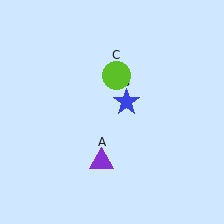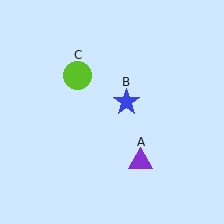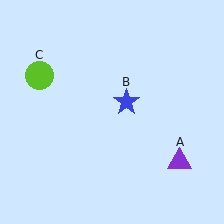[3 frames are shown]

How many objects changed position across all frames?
2 objects changed position: purple triangle (object A), lime circle (object C).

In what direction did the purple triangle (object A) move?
The purple triangle (object A) moved right.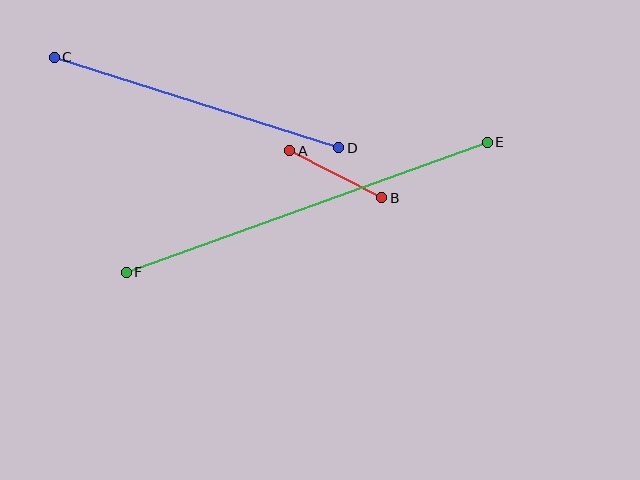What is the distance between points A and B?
The distance is approximately 103 pixels.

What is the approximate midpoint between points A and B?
The midpoint is at approximately (336, 174) pixels.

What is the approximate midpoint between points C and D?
The midpoint is at approximately (197, 102) pixels.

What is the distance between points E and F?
The distance is approximately 384 pixels.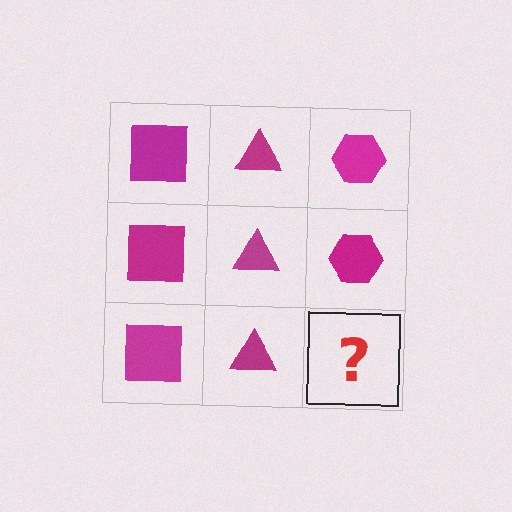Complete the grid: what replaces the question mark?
The question mark should be replaced with a magenta hexagon.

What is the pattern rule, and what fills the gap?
The rule is that each column has a consistent shape. The gap should be filled with a magenta hexagon.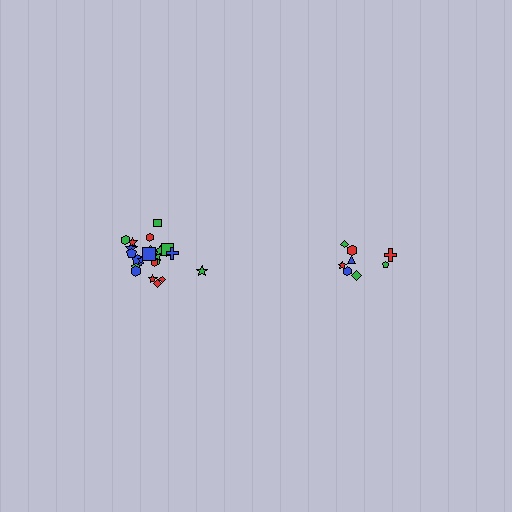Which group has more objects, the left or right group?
The left group.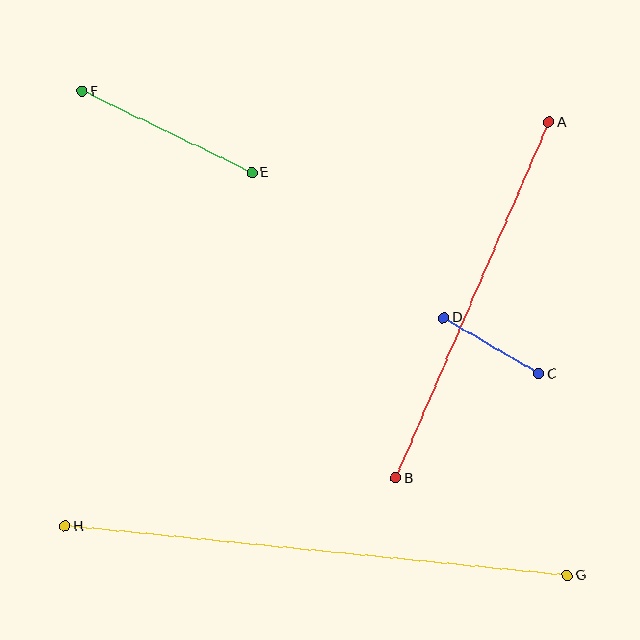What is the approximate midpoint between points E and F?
The midpoint is at approximately (167, 132) pixels.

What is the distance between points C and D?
The distance is approximately 111 pixels.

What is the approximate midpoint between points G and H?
The midpoint is at approximately (316, 551) pixels.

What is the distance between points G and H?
The distance is approximately 505 pixels.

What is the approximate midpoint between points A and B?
The midpoint is at approximately (472, 300) pixels.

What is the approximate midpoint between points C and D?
The midpoint is at approximately (491, 346) pixels.